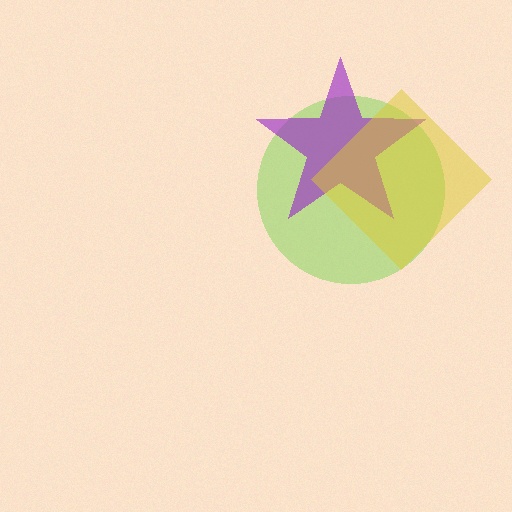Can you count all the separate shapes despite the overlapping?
Yes, there are 3 separate shapes.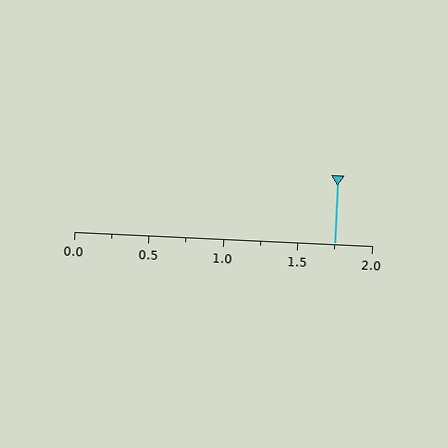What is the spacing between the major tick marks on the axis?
The major ticks are spaced 0.5 apart.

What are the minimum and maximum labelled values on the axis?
The axis runs from 0.0 to 2.0.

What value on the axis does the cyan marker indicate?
The marker indicates approximately 1.75.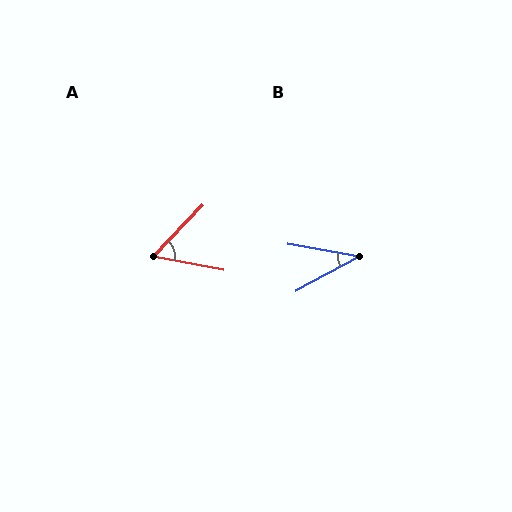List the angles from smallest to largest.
B (38°), A (57°).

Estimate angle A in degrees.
Approximately 57 degrees.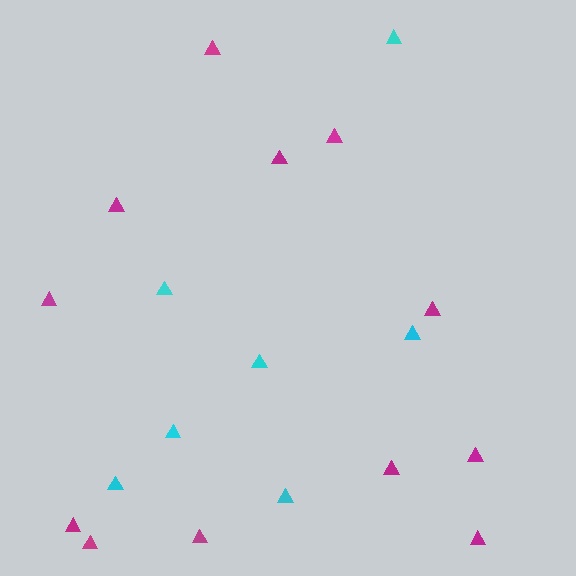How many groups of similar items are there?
There are 2 groups: one group of cyan triangles (7) and one group of magenta triangles (12).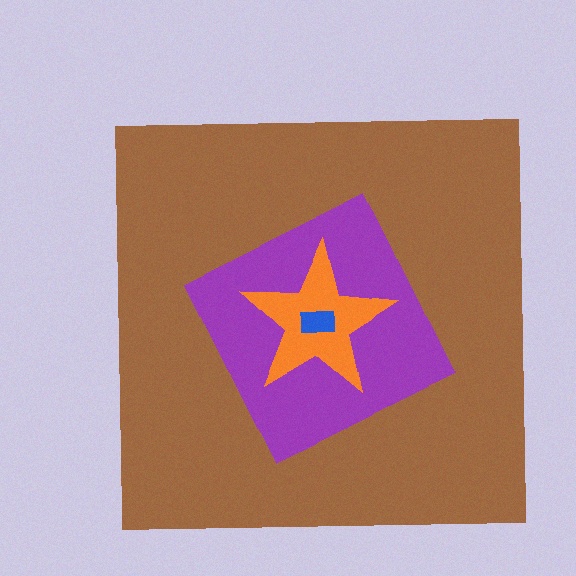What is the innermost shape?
The blue rectangle.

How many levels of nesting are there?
4.